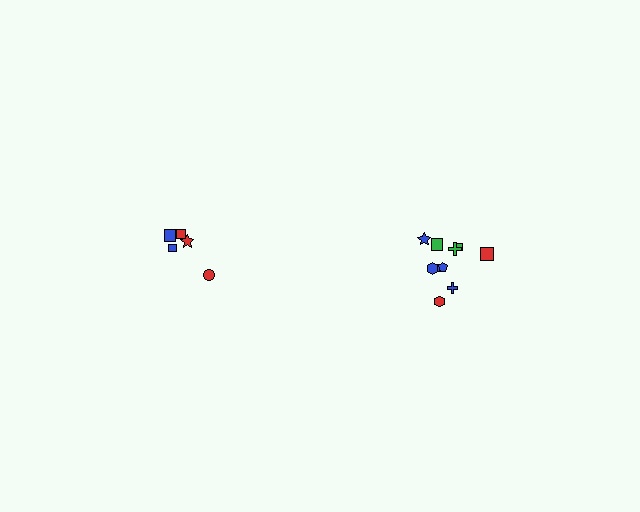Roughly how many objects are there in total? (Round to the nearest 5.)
Roughly 15 objects in total.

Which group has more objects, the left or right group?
The right group.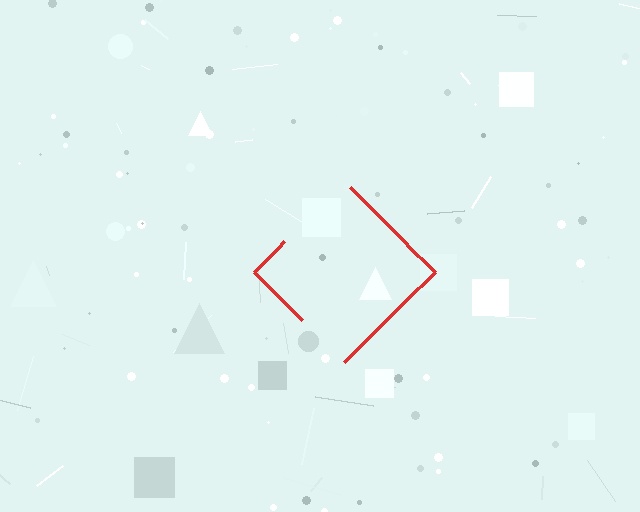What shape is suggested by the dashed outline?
The dashed outline suggests a diamond.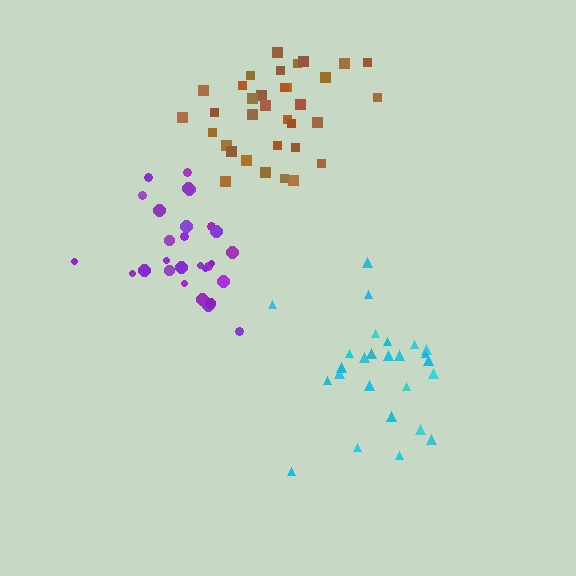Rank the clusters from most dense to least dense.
purple, brown, cyan.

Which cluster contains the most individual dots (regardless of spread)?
Brown (34).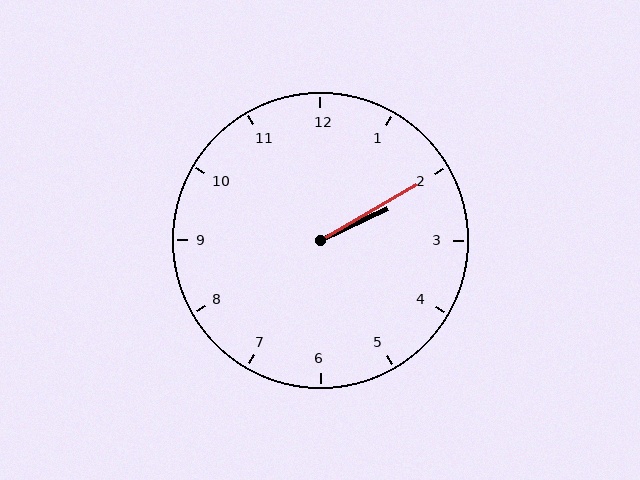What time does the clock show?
2:10.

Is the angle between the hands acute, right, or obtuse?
It is acute.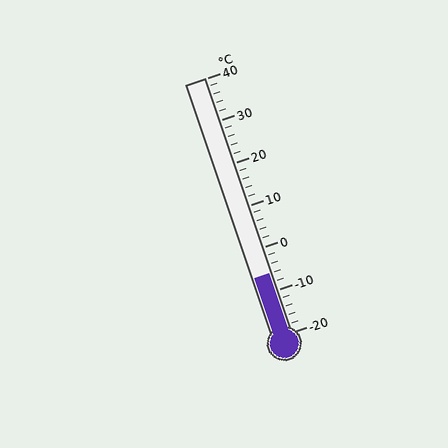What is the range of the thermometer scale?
The thermometer scale ranges from -20°C to 40°C.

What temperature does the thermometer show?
The thermometer shows approximately -6°C.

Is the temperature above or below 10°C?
The temperature is below 10°C.